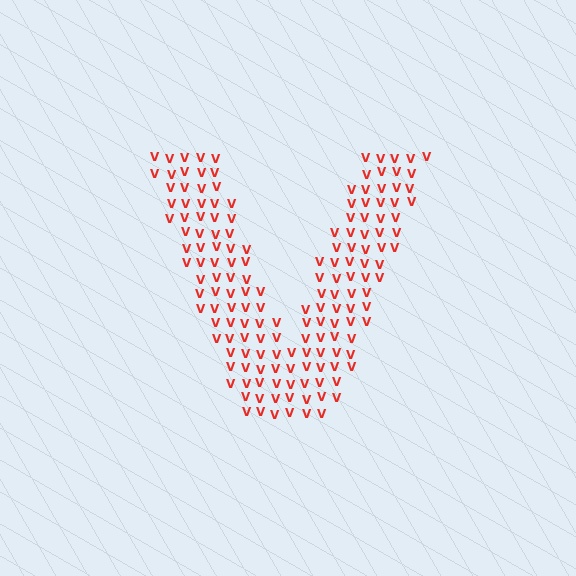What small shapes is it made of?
It is made of small letter V's.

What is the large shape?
The large shape is the letter V.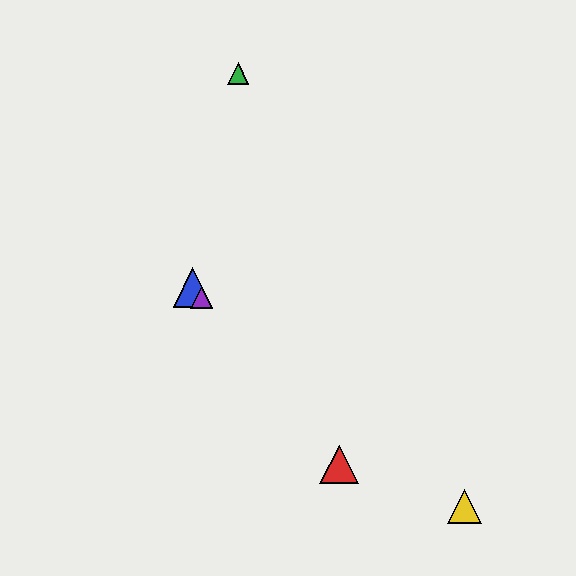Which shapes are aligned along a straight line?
The red triangle, the blue triangle, the purple triangle are aligned along a straight line.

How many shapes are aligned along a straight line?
3 shapes (the red triangle, the blue triangle, the purple triangle) are aligned along a straight line.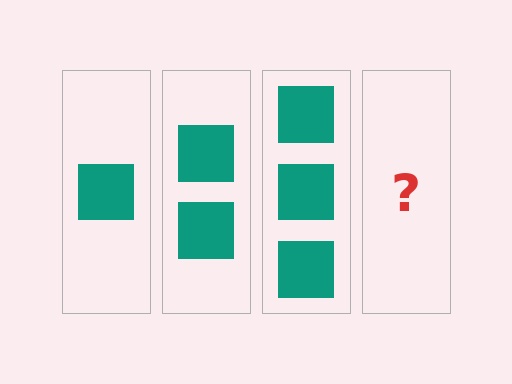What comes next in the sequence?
The next element should be 4 squares.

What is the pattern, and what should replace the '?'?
The pattern is that each step adds one more square. The '?' should be 4 squares.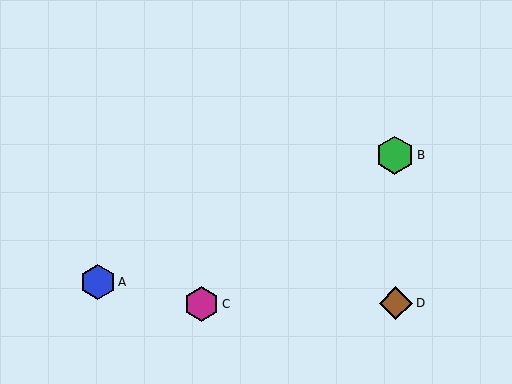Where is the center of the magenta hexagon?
The center of the magenta hexagon is at (202, 304).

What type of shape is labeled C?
Shape C is a magenta hexagon.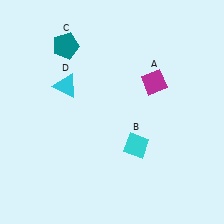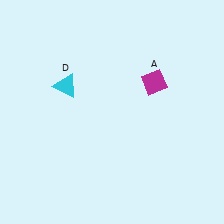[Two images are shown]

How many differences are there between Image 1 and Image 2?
There are 2 differences between the two images.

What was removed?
The cyan diamond (B), the teal pentagon (C) were removed in Image 2.